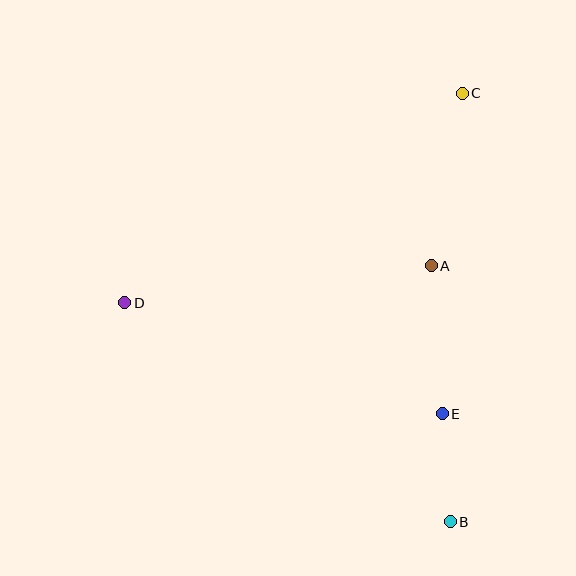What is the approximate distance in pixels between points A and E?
The distance between A and E is approximately 149 pixels.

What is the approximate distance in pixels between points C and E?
The distance between C and E is approximately 321 pixels.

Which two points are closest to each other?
Points B and E are closest to each other.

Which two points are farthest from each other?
Points B and C are farthest from each other.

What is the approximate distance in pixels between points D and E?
The distance between D and E is approximately 336 pixels.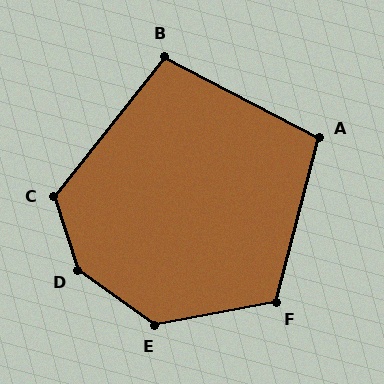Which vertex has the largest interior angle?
D, at approximately 144 degrees.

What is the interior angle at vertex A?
Approximately 103 degrees (obtuse).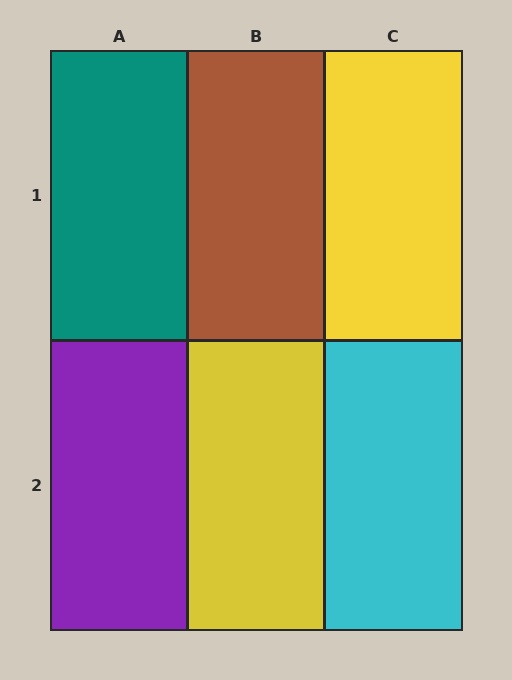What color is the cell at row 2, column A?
Purple.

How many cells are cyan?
1 cell is cyan.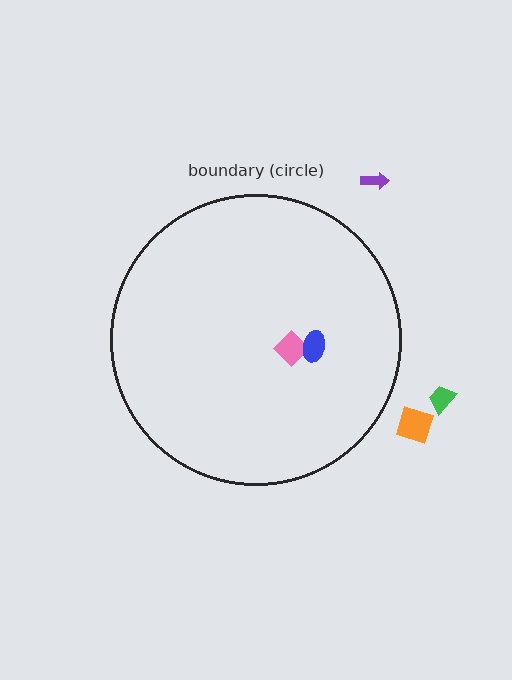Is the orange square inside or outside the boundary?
Outside.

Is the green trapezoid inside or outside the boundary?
Outside.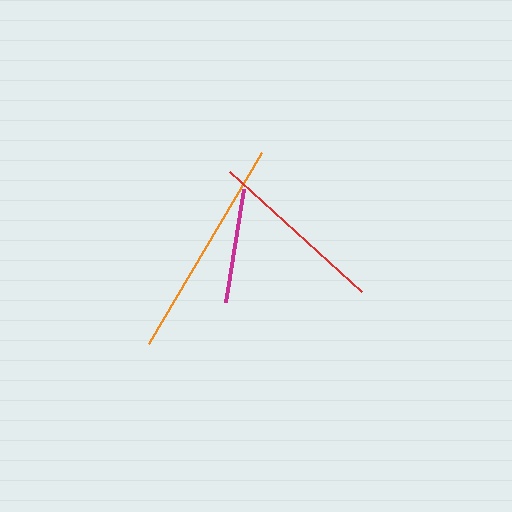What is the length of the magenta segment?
The magenta segment is approximately 114 pixels long.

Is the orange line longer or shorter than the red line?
The orange line is longer than the red line.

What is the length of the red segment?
The red segment is approximately 179 pixels long.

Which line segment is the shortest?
The magenta line is the shortest at approximately 114 pixels.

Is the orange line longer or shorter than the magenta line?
The orange line is longer than the magenta line.